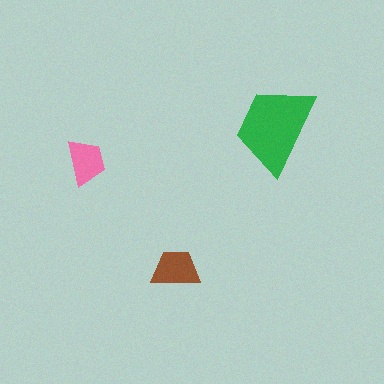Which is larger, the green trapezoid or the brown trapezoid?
The green one.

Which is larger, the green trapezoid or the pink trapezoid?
The green one.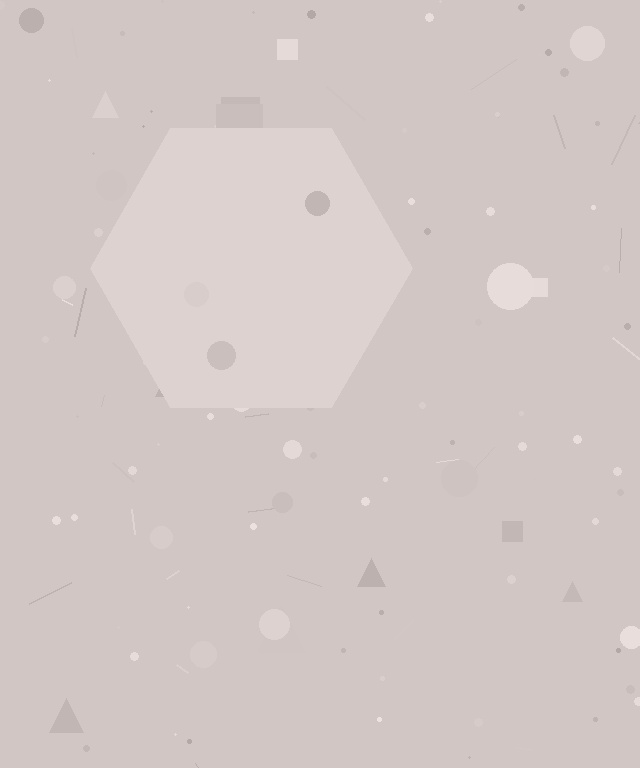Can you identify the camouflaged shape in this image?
The camouflaged shape is a hexagon.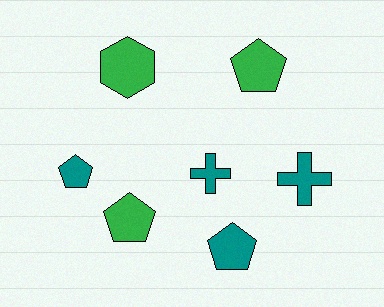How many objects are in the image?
There are 7 objects.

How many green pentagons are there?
There are 2 green pentagons.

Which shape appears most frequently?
Pentagon, with 4 objects.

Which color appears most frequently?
Teal, with 4 objects.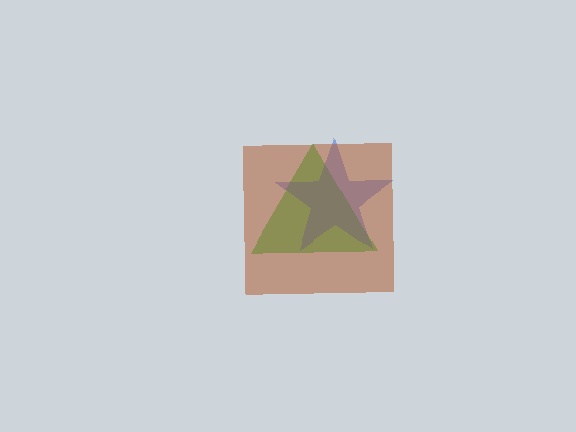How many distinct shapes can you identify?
There are 3 distinct shapes: a green triangle, a blue star, a brown square.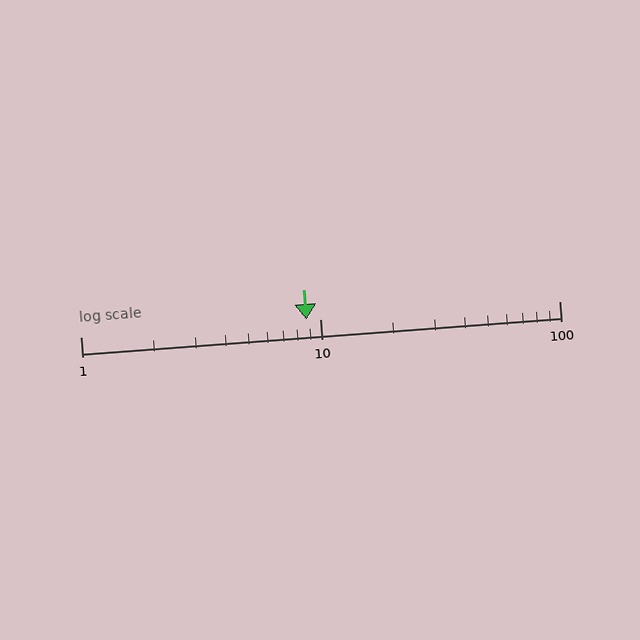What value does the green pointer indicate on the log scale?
The pointer indicates approximately 8.8.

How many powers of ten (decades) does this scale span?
The scale spans 2 decades, from 1 to 100.